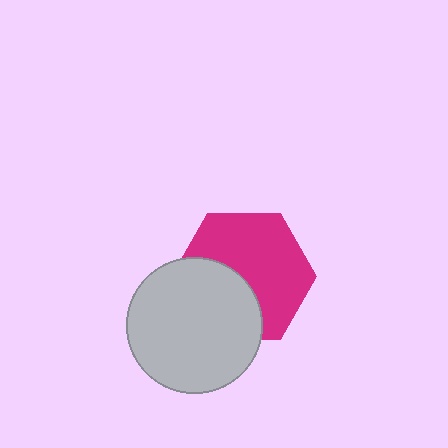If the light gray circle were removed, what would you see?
You would see the complete magenta hexagon.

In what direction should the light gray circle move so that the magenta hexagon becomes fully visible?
The light gray circle should move toward the lower-left. That is the shortest direction to clear the overlap and leave the magenta hexagon fully visible.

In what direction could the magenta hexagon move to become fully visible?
The magenta hexagon could move toward the upper-right. That would shift it out from behind the light gray circle entirely.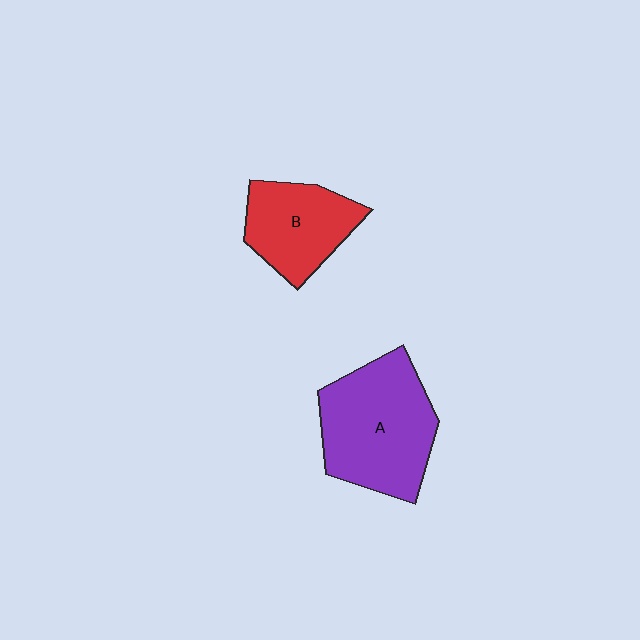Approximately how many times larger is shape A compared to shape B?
Approximately 1.5 times.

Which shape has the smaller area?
Shape B (red).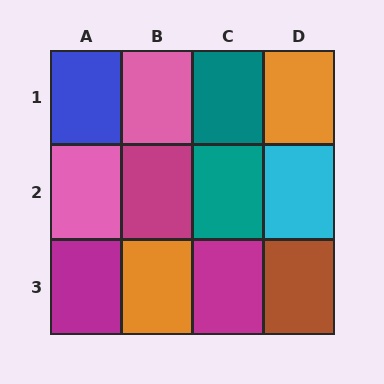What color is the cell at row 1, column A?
Blue.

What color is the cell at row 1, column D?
Orange.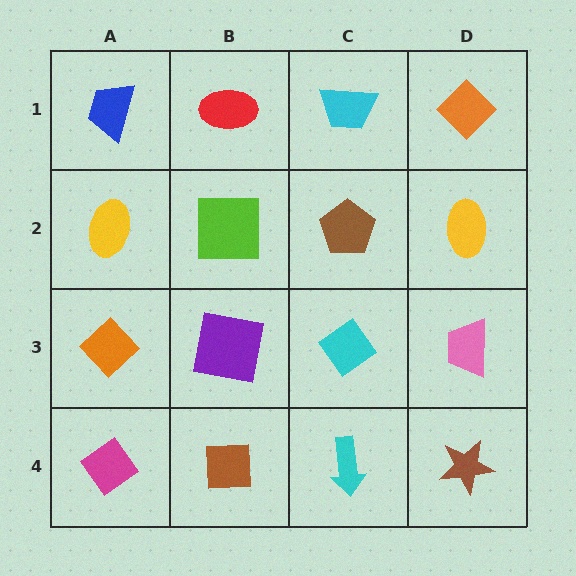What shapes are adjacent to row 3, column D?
A yellow ellipse (row 2, column D), a brown star (row 4, column D), a cyan diamond (row 3, column C).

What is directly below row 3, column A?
A magenta diamond.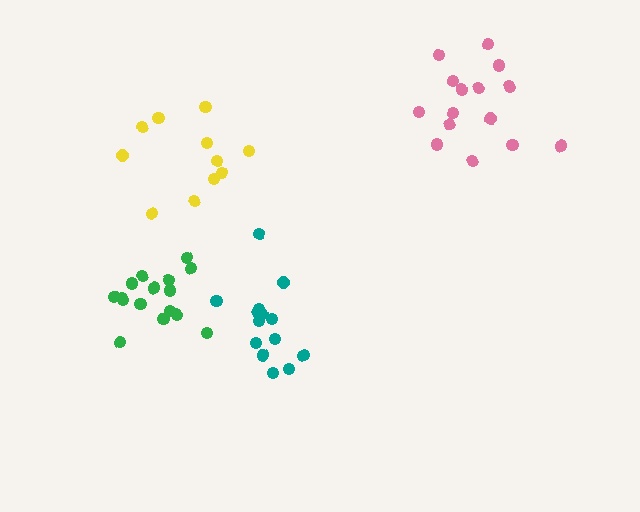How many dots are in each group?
Group 1: 16 dots, Group 2: 14 dots, Group 3: 11 dots, Group 4: 15 dots (56 total).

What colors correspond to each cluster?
The clusters are colored: green, teal, yellow, pink.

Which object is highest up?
The pink cluster is topmost.